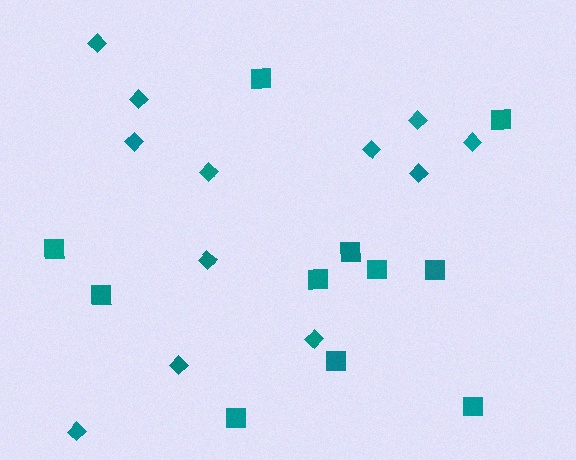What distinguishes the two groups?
There are 2 groups: one group of squares (11) and one group of diamonds (12).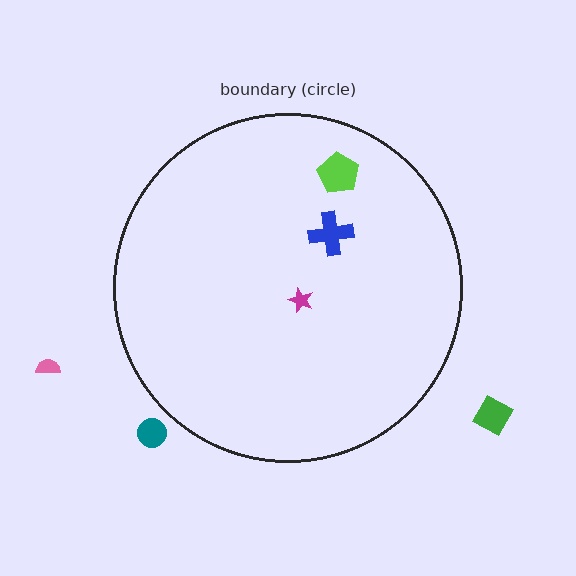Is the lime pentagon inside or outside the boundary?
Inside.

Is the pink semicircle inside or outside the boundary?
Outside.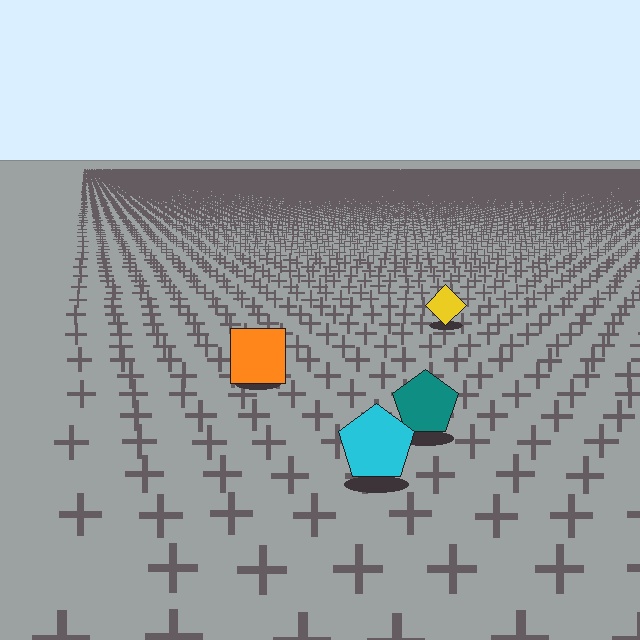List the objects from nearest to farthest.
From nearest to farthest: the cyan pentagon, the teal pentagon, the orange square, the yellow diamond.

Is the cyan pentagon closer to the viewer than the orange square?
Yes. The cyan pentagon is closer — you can tell from the texture gradient: the ground texture is coarser near it.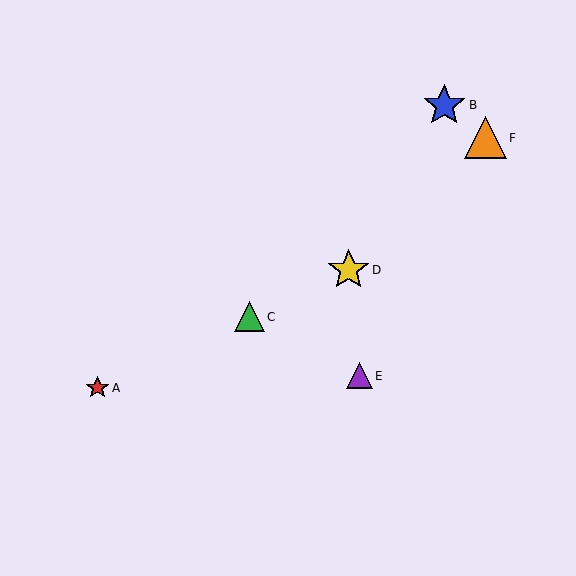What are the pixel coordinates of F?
Object F is at (485, 138).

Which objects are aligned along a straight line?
Objects A, C, D are aligned along a straight line.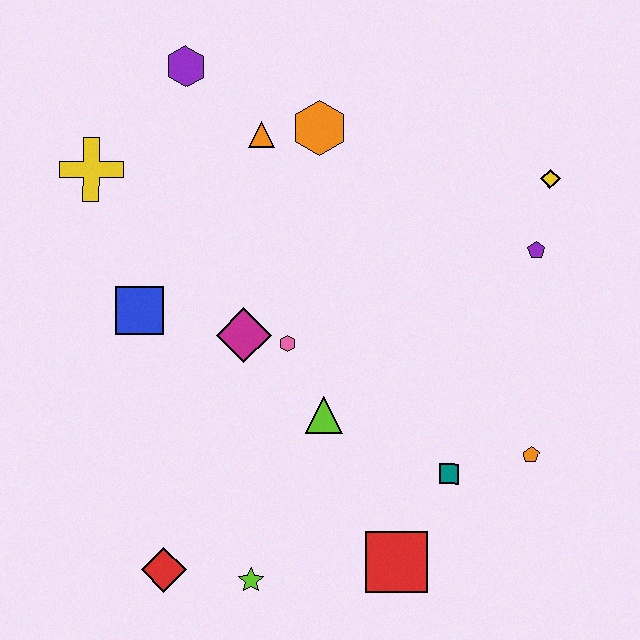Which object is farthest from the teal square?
The purple hexagon is farthest from the teal square.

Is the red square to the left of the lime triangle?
No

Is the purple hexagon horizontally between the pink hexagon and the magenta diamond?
No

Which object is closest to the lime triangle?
The pink hexagon is closest to the lime triangle.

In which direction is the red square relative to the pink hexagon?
The red square is below the pink hexagon.